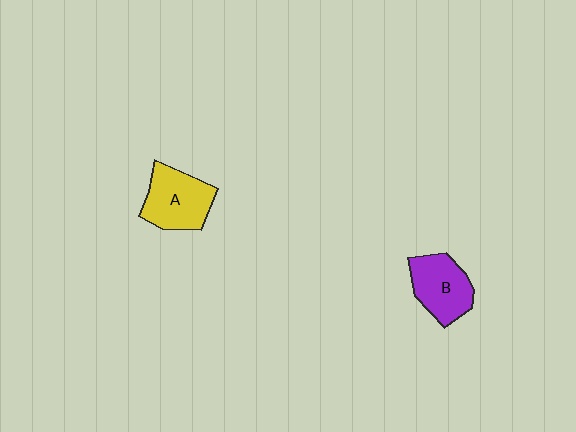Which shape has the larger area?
Shape A (yellow).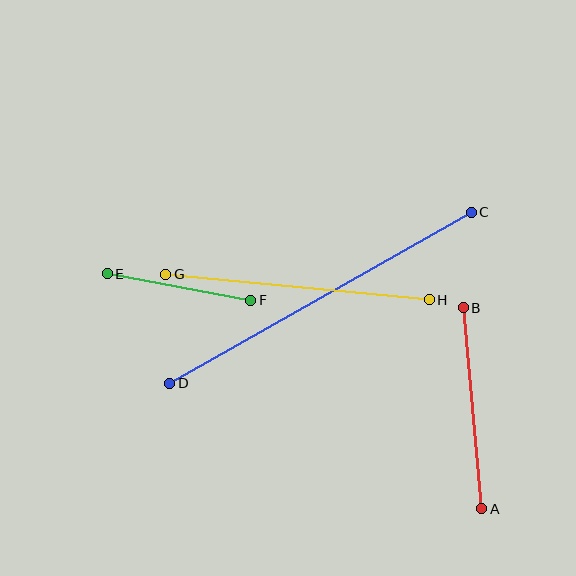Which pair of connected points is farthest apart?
Points C and D are farthest apart.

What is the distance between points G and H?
The distance is approximately 265 pixels.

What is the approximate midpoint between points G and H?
The midpoint is at approximately (297, 287) pixels.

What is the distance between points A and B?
The distance is approximately 202 pixels.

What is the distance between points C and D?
The distance is approximately 346 pixels.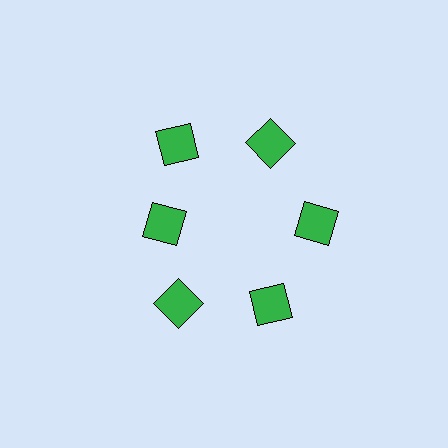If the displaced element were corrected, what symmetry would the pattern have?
It would have 6-fold rotational symmetry — the pattern would map onto itself every 60 degrees.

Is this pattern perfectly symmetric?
No. The 6 green squares are arranged in a ring, but one element near the 9 o'clock position is pulled inward toward the center, breaking the 6-fold rotational symmetry.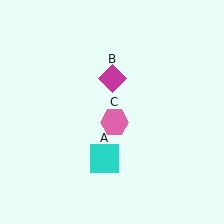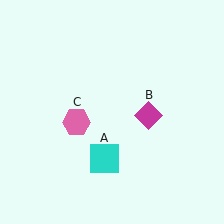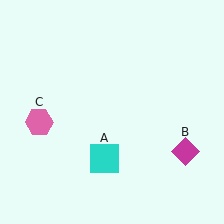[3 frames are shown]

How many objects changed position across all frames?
2 objects changed position: magenta diamond (object B), pink hexagon (object C).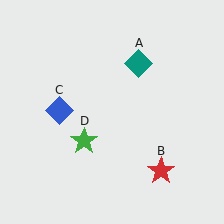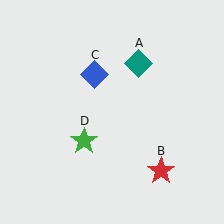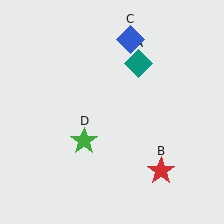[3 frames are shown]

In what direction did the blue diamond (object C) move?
The blue diamond (object C) moved up and to the right.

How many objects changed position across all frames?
1 object changed position: blue diamond (object C).